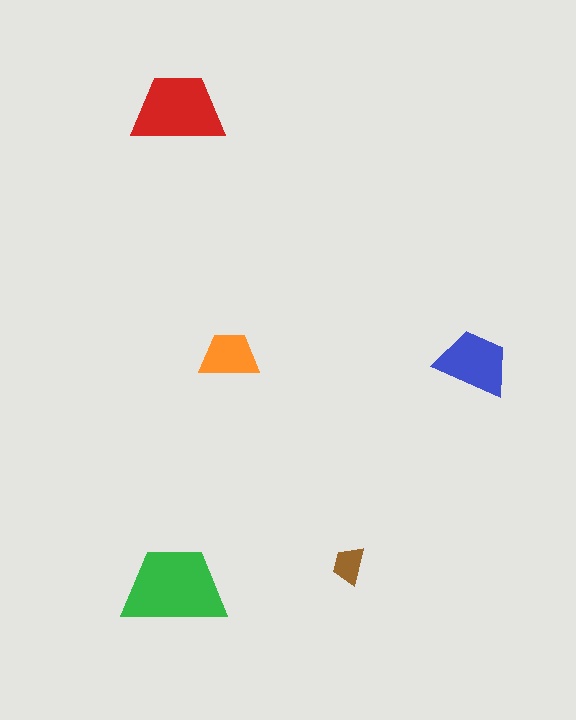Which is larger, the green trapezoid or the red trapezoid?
The green one.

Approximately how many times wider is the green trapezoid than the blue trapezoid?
About 1.5 times wider.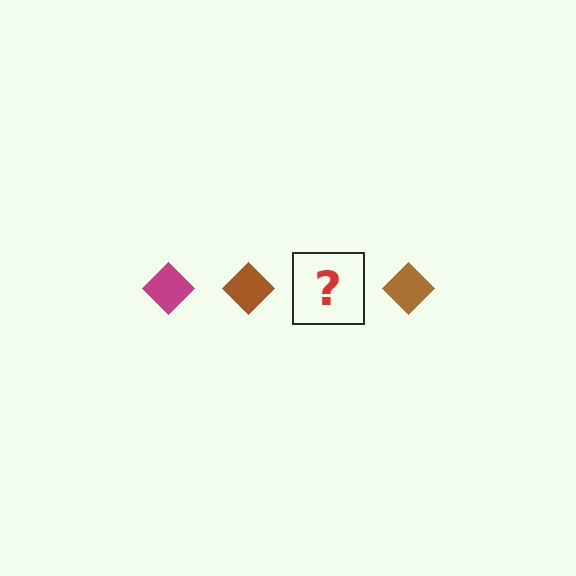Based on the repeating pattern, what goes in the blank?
The blank should be a magenta diamond.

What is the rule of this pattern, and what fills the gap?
The rule is that the pattern cycles through magenta, brown diamonds. The gap should be filled with a magenta diamond.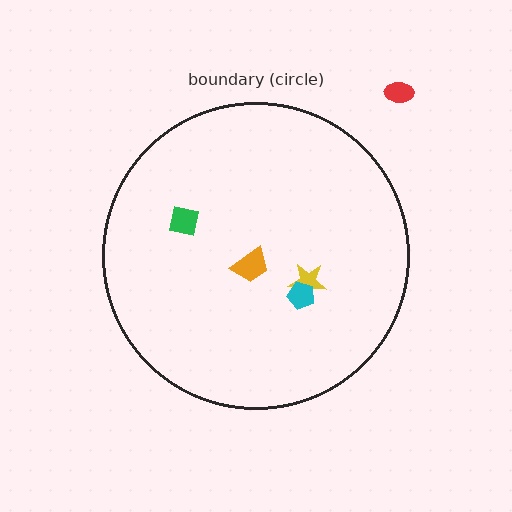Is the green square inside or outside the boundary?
Inside.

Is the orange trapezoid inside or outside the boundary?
Inside.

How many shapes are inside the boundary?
4 inside, 1 outside.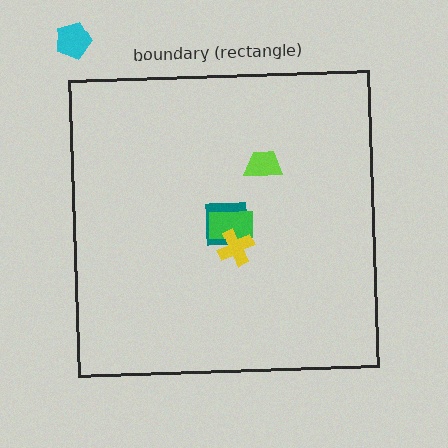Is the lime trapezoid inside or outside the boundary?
Inside.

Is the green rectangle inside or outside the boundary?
Inside.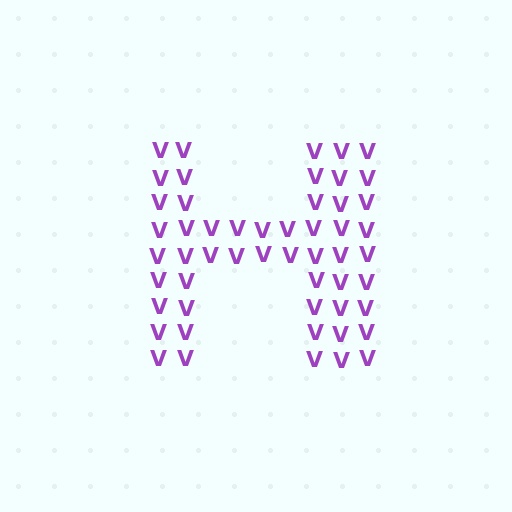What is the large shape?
The large shape is the letter H.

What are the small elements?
The small elements are letter V's.